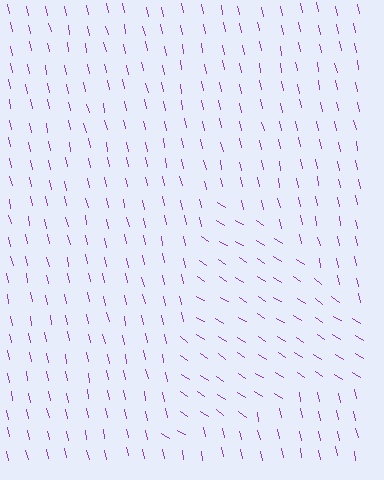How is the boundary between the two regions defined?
The boundary is defined purely by a change in line orientation (approximately 45 degrees difference). All lines are the same color and thickness.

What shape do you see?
I see a triangle.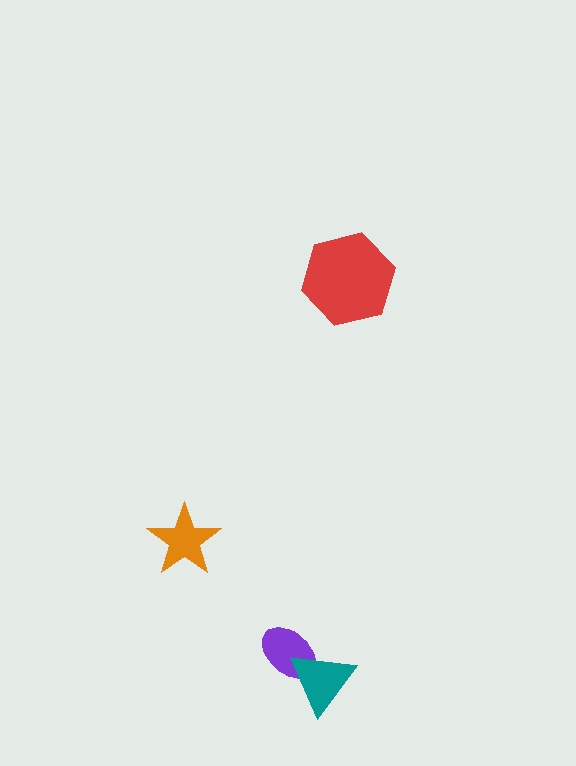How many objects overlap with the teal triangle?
1 object overlaps with the teal triangle.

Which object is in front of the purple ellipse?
The teal triangle is in front of the purple ellipse.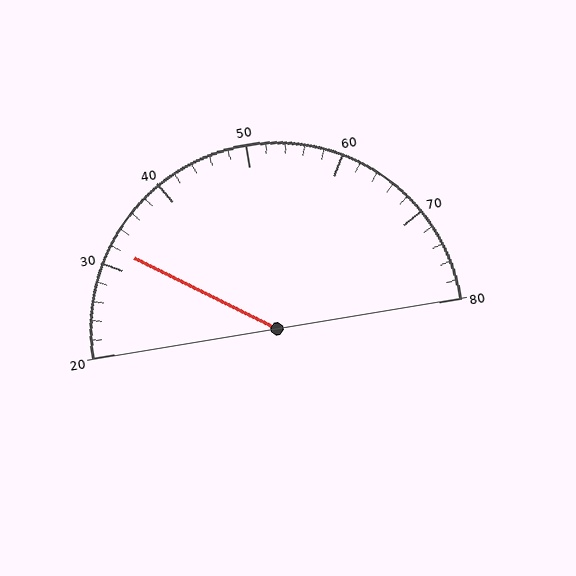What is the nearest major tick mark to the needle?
The nearest major tick mark is 30.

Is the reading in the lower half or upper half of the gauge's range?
The reading is in the lower half of the range (20 to 80).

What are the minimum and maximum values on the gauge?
The gauge ranges from 20 to 80.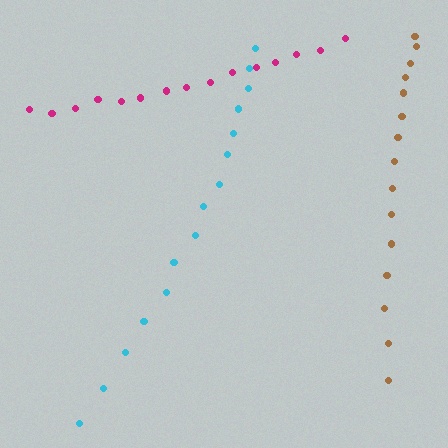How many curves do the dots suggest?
There are 3 distinct paths.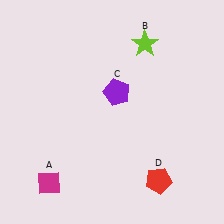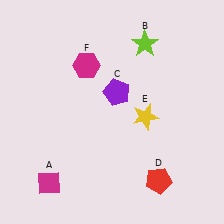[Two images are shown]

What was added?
A yellow star (E), a magenta hexagon (F) were added in Image 2.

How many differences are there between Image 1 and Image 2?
There are 2 differences between the two images.